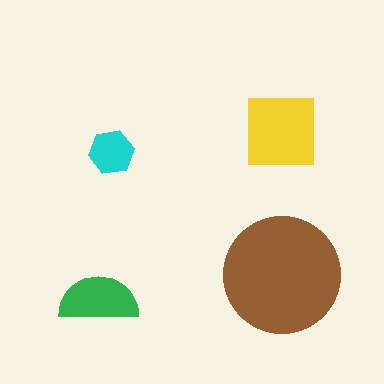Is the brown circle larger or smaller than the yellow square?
Larger.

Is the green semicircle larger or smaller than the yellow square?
Smaller.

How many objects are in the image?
There are 4 objects in the image.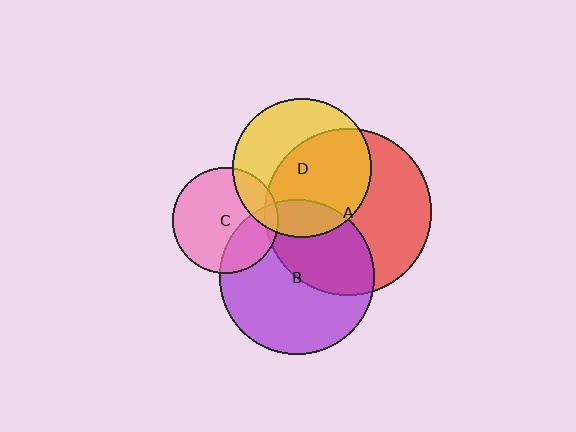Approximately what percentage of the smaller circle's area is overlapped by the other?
Approximately 60%.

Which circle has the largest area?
Circle A (red).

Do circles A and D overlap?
Yes.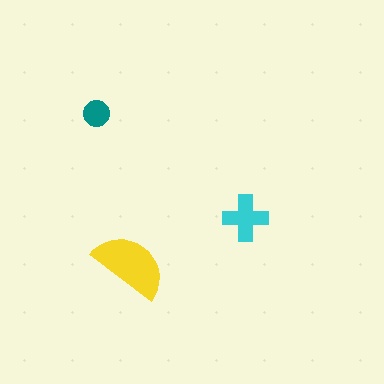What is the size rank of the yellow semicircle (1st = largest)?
1st.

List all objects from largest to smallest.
The yellow semicircle, the cyan cross, the teal circle.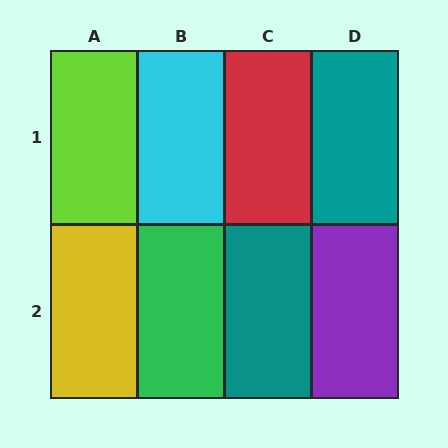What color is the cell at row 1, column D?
Teal.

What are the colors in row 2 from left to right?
Yellow, green, teal, purple.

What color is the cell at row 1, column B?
Cyan.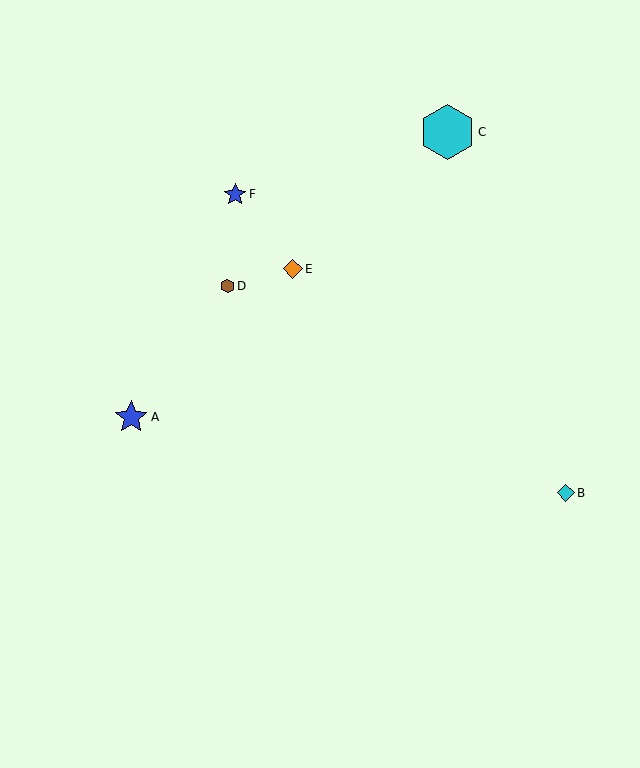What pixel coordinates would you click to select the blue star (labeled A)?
Click at (131, 417) to select the blue star A.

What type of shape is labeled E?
Shape E is an orange diamond.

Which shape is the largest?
The cyan hexagon (labeled C) is the largest.